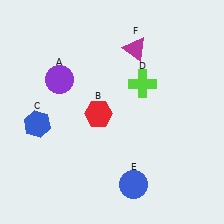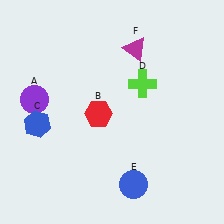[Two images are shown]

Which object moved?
The purple circle (A) moved left.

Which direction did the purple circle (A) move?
The purple circle (A) moved left.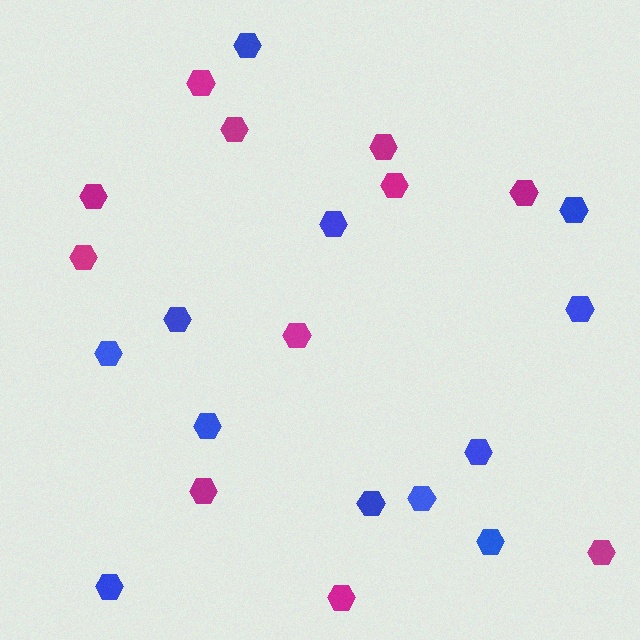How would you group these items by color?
There are 2 groups: one group of blue hexagons (12) and one group of magenta hexagons (11).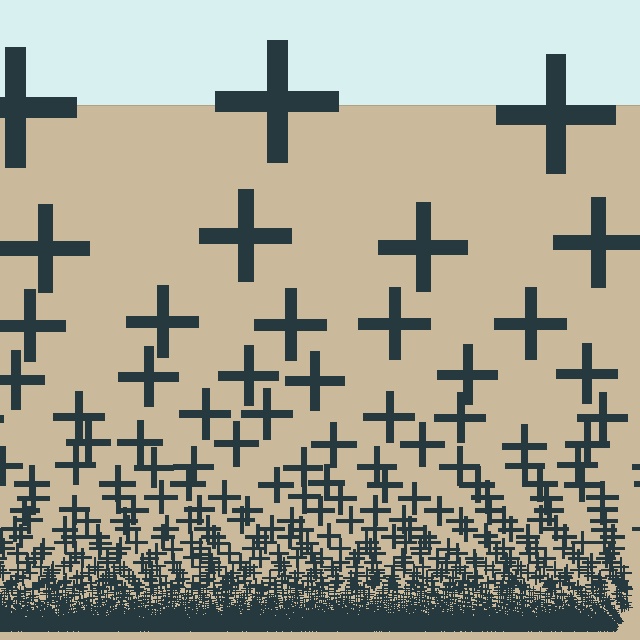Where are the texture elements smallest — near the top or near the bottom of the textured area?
Near the bottom.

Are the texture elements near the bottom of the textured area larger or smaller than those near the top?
Smaller. The gradient is inverted — elements near the bottom are smaller and denser.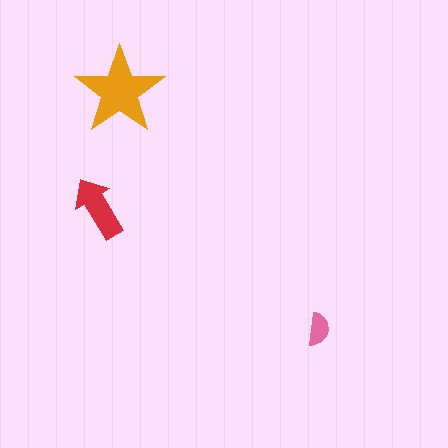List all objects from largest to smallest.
The orange star, the red arrow, the pink semicircle.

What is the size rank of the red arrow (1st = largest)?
2nd.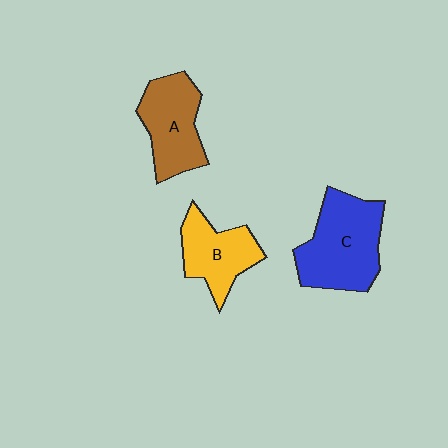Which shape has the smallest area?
Shape B (yellow).